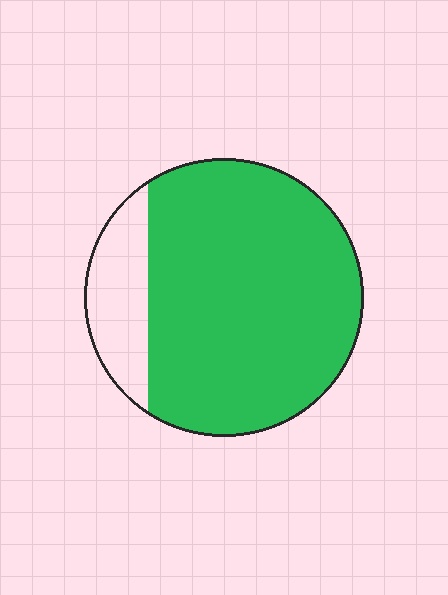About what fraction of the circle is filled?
About five sixths (5/6).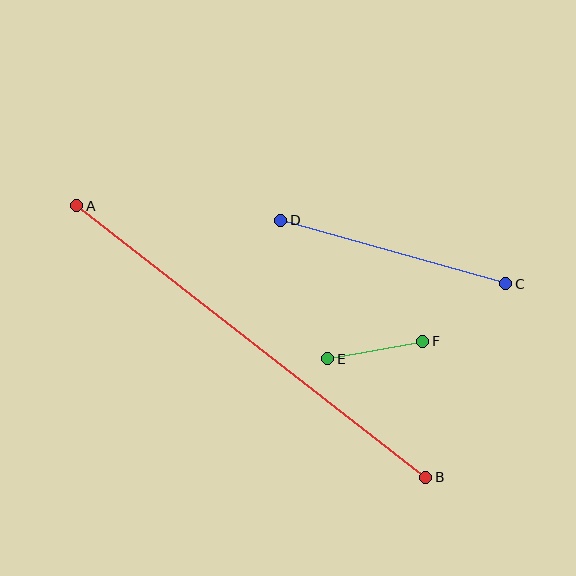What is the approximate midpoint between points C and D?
The midpoint is at approximately (393, 252) pixels.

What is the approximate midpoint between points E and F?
The midpoint is at approximately (375, 350) pixels.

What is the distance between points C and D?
The distance is approximately 234 pixels.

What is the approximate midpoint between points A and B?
The midpoint is at approximately (251, 341) pixels.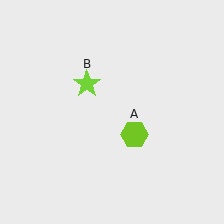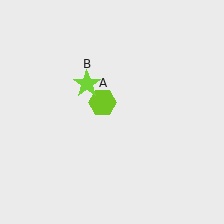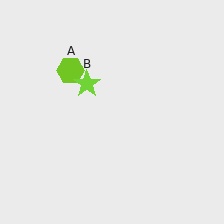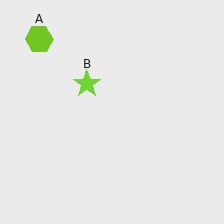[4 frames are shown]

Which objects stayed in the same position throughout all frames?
Lime star (object B) remained stationary.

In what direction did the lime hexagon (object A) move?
The lime hexagon (object A) moved up and to the left.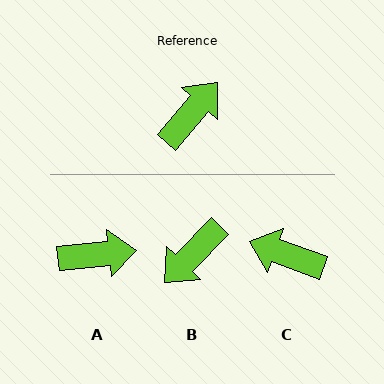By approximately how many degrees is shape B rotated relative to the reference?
Approximately 176 degrees counter-clockwise.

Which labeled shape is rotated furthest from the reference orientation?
B, about 176 degrees away.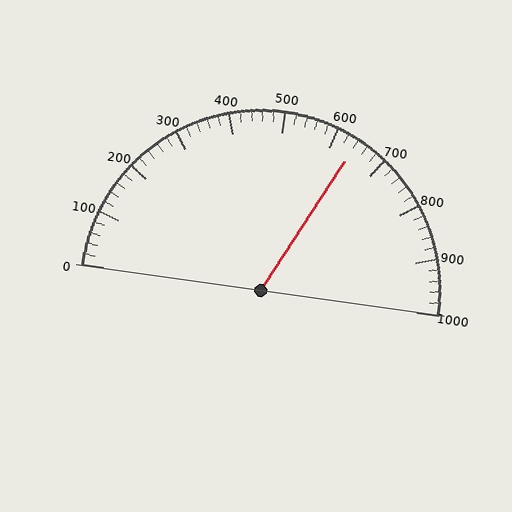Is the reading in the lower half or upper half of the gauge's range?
The reading is in the upper half of the range (0 to 1000).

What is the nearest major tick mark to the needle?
The nearest major tick mark is 600.